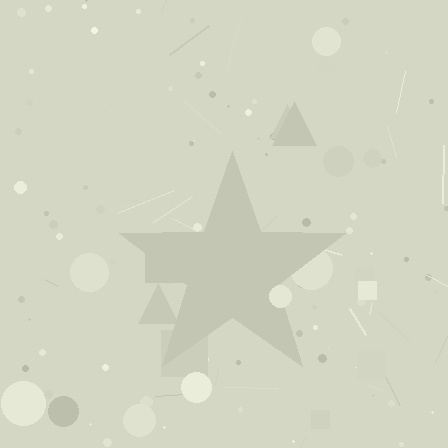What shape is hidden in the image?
A star is hidden in the image.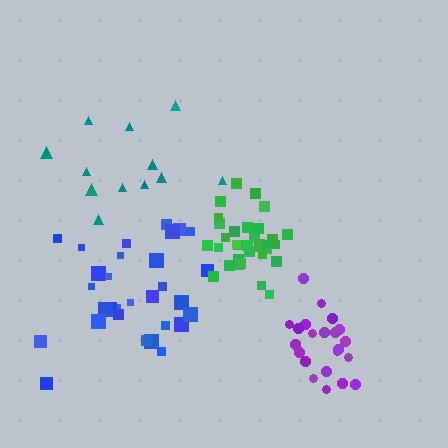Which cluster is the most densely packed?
Green.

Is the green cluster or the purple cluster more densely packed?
Green.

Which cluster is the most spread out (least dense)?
Teal.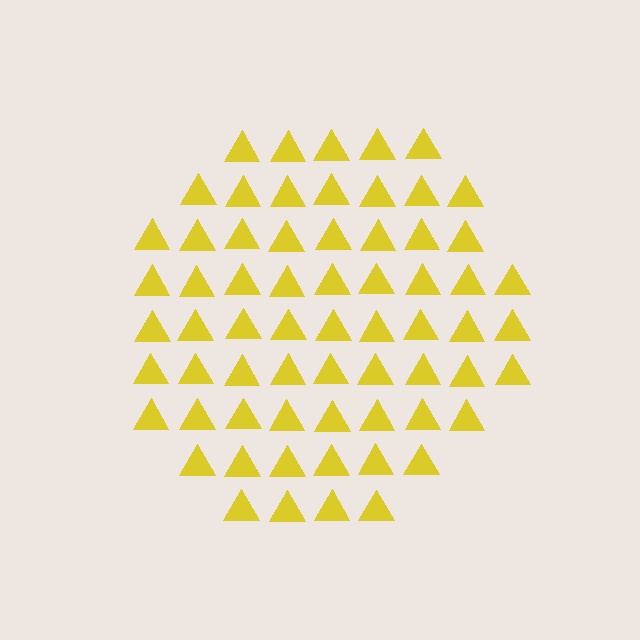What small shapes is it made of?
It is made of small triangles.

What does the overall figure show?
The overall figure shows a circle.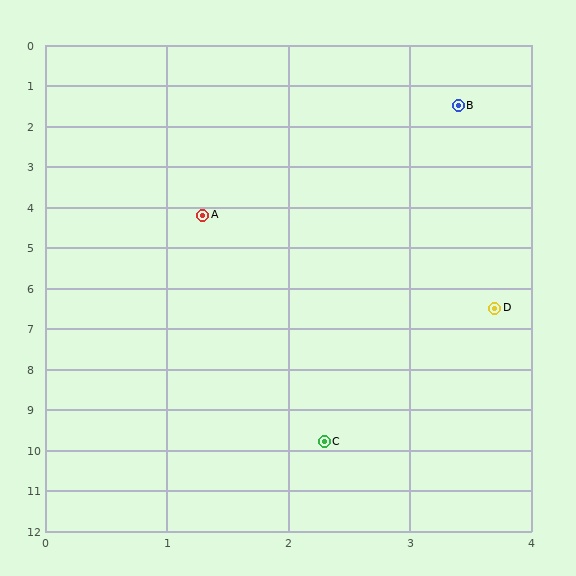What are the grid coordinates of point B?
Point B is at approximately (3.4, 1.5).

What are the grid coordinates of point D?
Point D is at approximately (3.7, 6.5).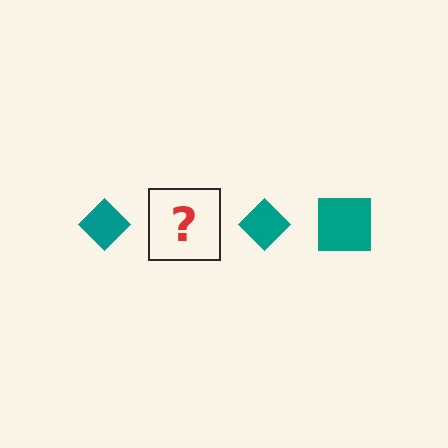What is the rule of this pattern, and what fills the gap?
The rule is that the pattern cycles through diamond, square shapes in teal. The gap should be filled with a teal square.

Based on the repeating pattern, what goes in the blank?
The blank should be a teal square.